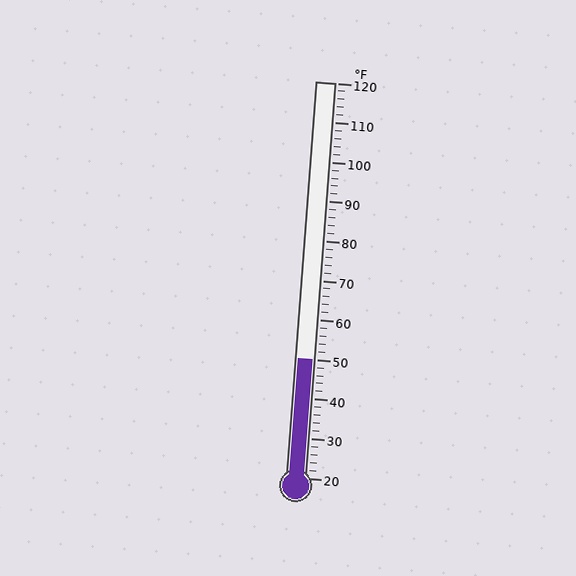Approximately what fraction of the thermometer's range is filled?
The thermometer is filled to approximately 30% of its range.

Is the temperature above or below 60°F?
The temperature is below 60°F.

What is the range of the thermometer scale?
The thermometer scale ranges from 20°F to 120°F.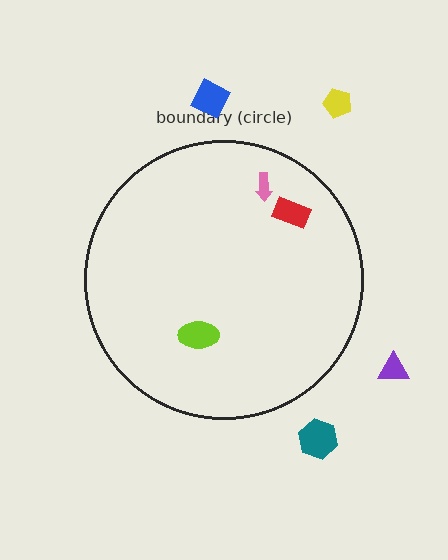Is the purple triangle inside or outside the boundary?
Outside.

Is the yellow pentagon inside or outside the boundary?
Outside.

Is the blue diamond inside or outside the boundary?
Outside.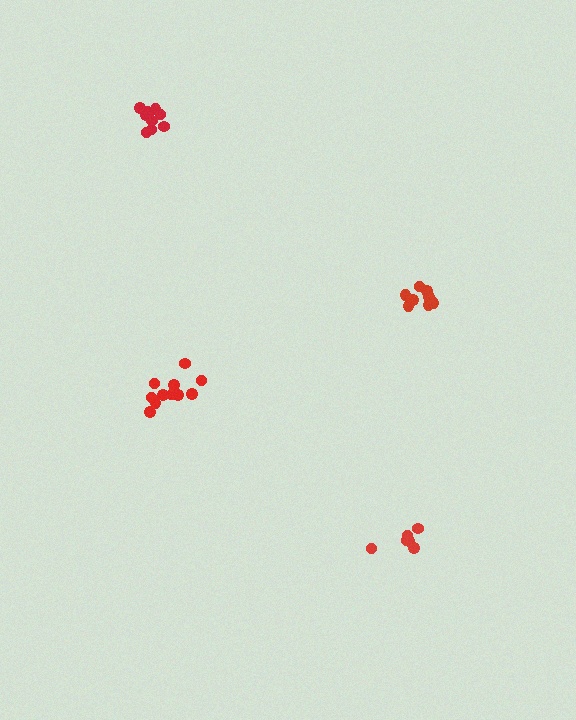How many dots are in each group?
Group 1: 8 dots, Group 2: 6 dots, Group 3: 9 dots, Group 4: 11 dots (34 total).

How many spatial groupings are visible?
There are 4 spatial groupings.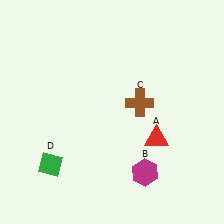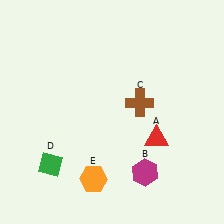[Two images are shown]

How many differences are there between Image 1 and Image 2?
There is 1 difference between the two images.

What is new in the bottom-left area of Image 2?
An orange hexagon (E) was added in the bottom-left area of Image 2.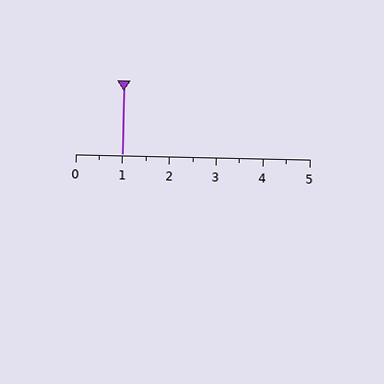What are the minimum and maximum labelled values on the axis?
The axis runs from 0 to 5.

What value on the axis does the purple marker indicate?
The marker indicates approximately 1.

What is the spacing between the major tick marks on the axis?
The major ticks are spaced 1 apart.